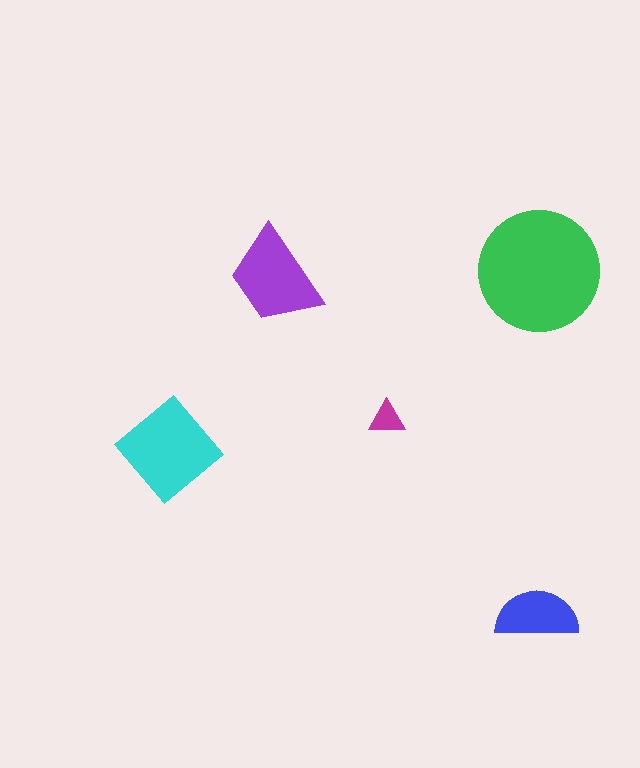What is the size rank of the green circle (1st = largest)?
1st.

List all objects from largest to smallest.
The green circle, the cyan diamond, the purple trapezoid, the blue semicircle, the magenta triangle.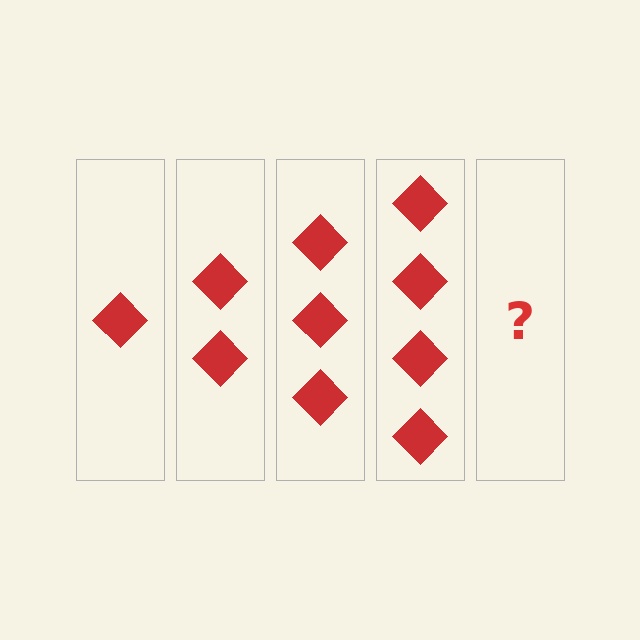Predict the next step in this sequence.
The next step is 5 diamonds.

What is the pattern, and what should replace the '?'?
The pattern is that each step adds one more diamond. The '?' should be 5 diamonds.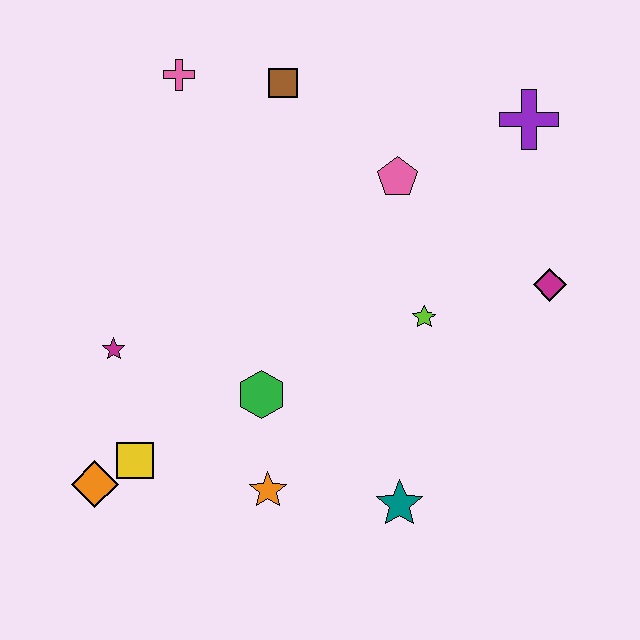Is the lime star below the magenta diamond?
Yes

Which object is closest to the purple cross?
The pink pentagon is closest to the purple cross.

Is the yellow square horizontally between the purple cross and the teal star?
No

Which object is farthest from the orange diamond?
The purple cross is farthest from the orange diamond.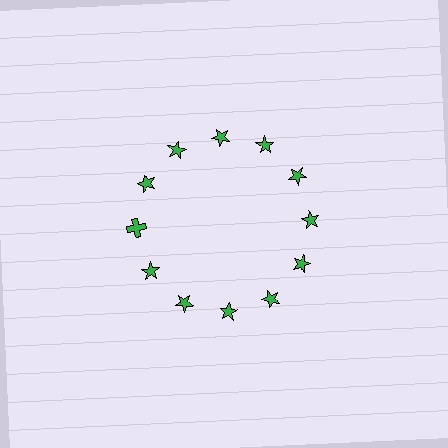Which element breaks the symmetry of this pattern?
The green cross at roughly the 9 o'clock position breaks the symmetry. All other shapes are green stars.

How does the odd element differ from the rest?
It has a different shape: cross instead of star.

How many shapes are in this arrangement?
There are 12 shapes arranged in a ring pattern.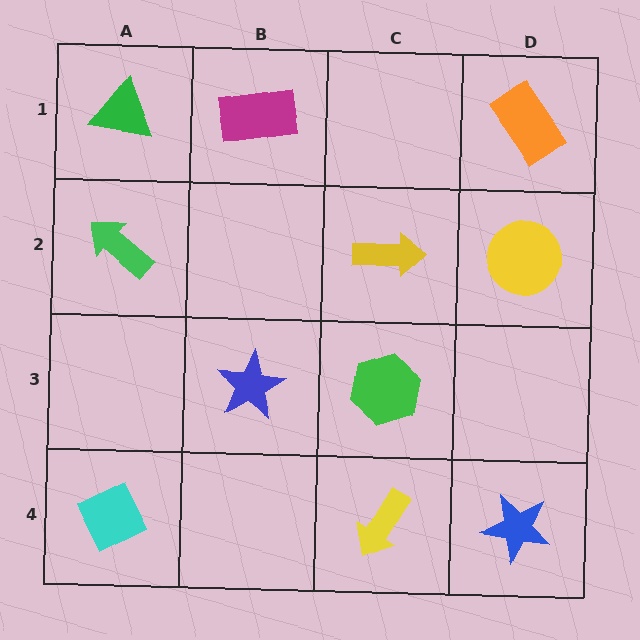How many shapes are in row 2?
3 shapes.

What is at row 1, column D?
An orange rectangle.